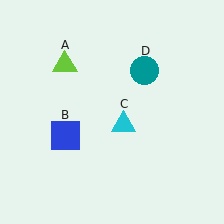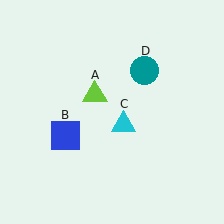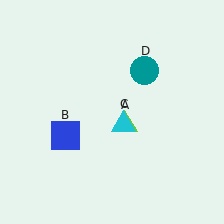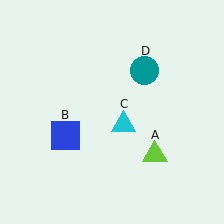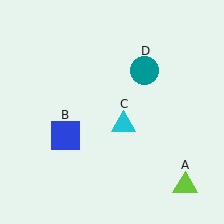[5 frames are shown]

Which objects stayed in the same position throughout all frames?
Blue square (object B) and cyan triangle (object C) and teal circle (object D) remained stationary.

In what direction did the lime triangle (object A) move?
The lime triangle (object A) moved down and to the right.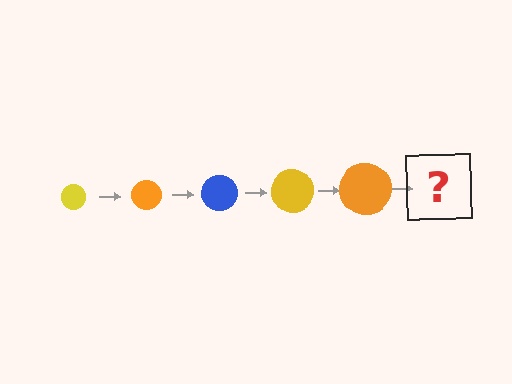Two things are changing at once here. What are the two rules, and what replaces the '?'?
The two rules are that the circle grows larger each step and the color cycles through yellow, orange, and blue. The '?' should be a blue circle, larger than the previous one.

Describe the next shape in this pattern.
It should be a blue circle, larger than the previous one.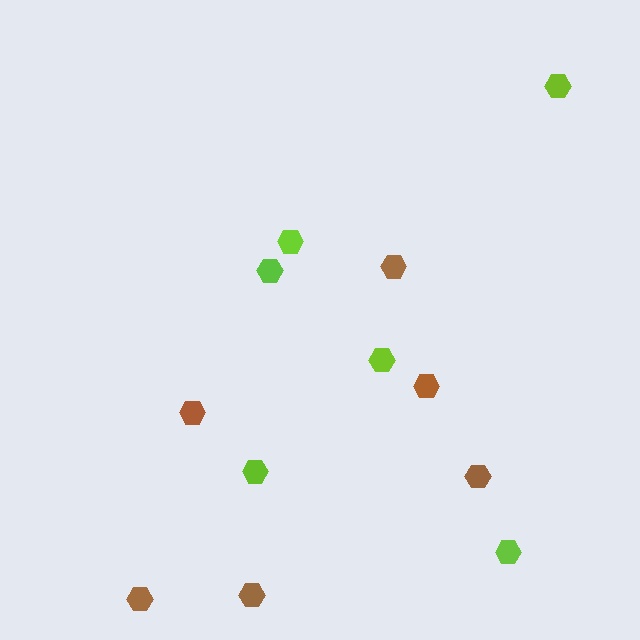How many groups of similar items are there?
There are 2 groups: one group of lime hexagons (6) and one group of brown hexagons (6).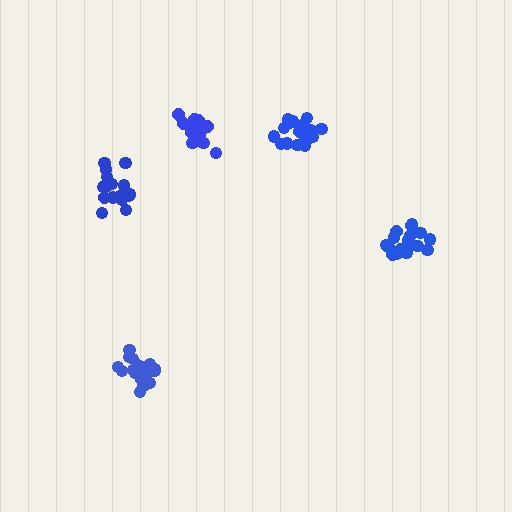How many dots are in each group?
Group 1: 17 dots, Group 2: 17 dots, Group 3: 20 dots, Group 4: 20 dots, Group 5: 21 dots (95 total).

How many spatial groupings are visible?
There are 5 spatial groupings.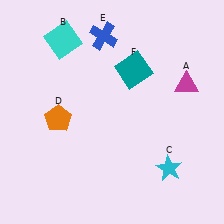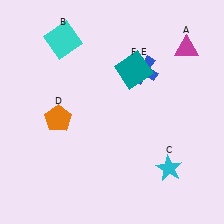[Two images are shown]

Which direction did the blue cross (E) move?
The blue cross (E) moved right.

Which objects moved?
The objects that moved are: the magenta triangle (A), the blue cross (E).